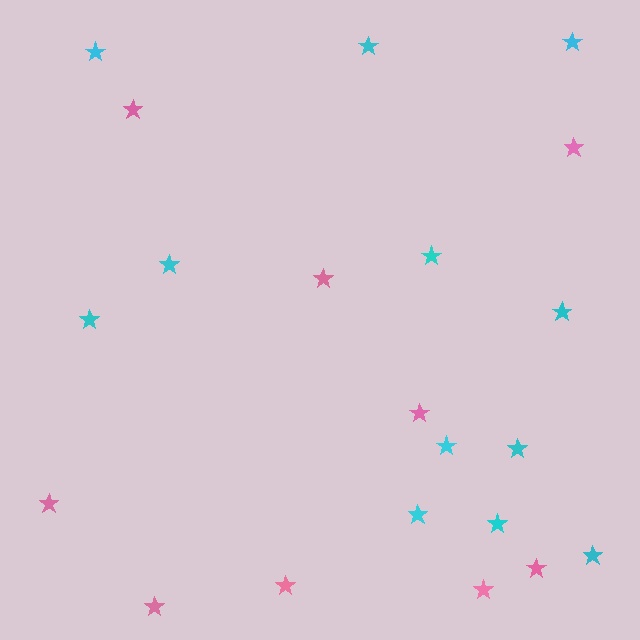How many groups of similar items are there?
There are 2 groups: one group of pink stars (9) and one group of cyan stars (12).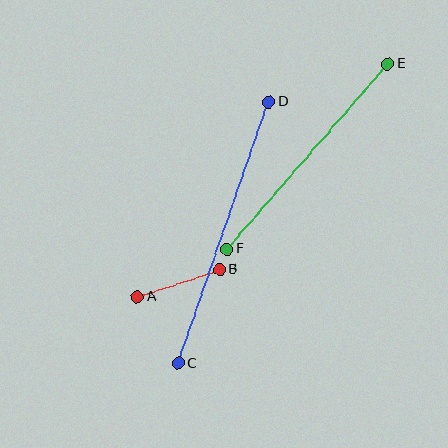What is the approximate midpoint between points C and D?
The midpoint is at approximately (223, 233) pixels.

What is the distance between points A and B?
The distance is approximately 87 pixels.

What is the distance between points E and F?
The distance is approximately 245 pixels.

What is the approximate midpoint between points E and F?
The midpoint is at approximately (307, 156) pixels.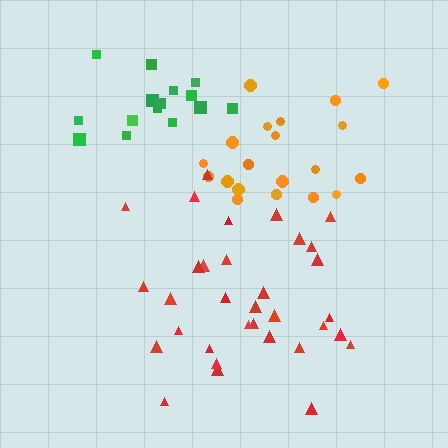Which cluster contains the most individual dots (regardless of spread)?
Red (33).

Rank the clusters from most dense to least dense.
red, green, orange.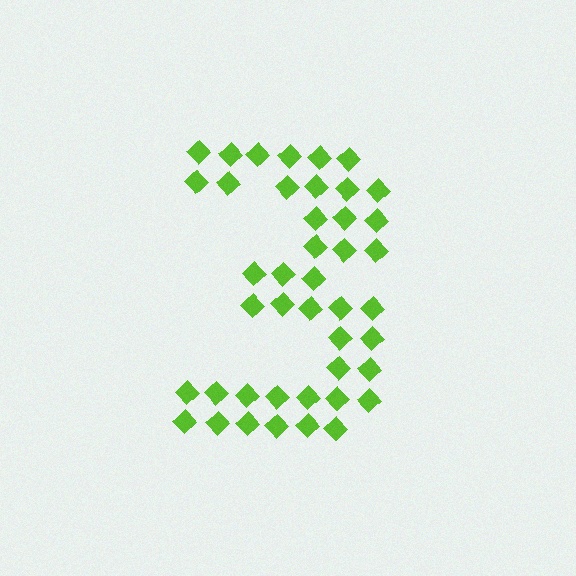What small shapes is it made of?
It is made of small diamonds.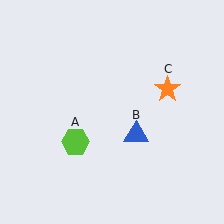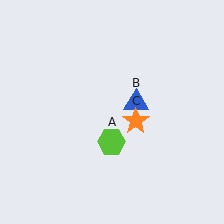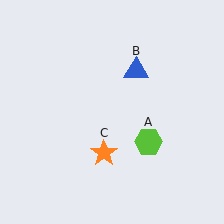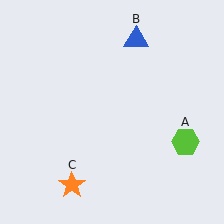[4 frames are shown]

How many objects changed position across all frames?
3 objects changed position: lime hexagon (object A), blue triangle (object B), orange star (object C).